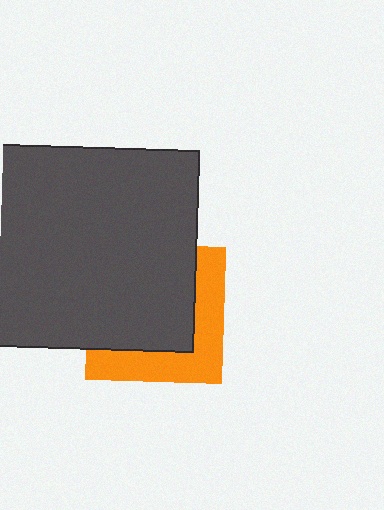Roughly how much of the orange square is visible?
A small part of it is visible (roughly 38%).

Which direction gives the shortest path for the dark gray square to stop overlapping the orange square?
Moving toward the upper-left gives the shortest separation.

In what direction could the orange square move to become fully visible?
The orange square could move toward the lower-right. That would shift it out from behind the dark gray square entirely.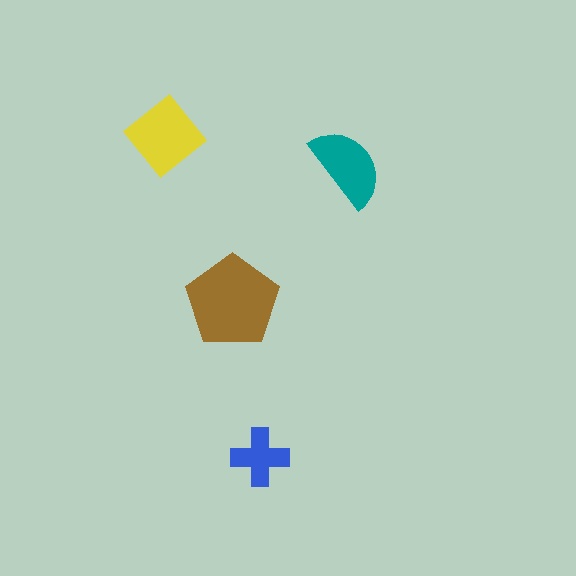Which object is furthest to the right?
The teal semicircle is rightmost.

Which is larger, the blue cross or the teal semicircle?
The teal semicircle.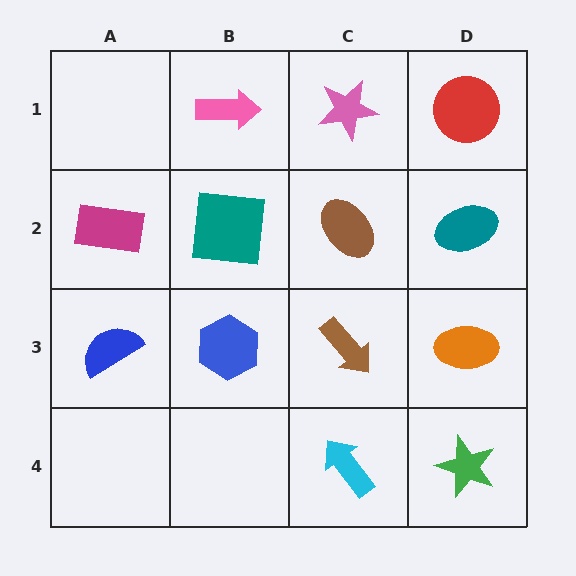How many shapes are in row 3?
4 shapes.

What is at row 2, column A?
A magenta rectangle.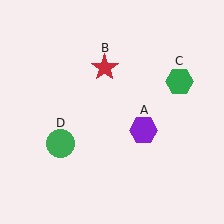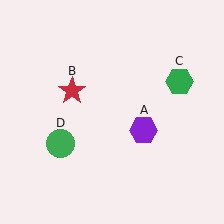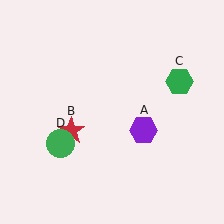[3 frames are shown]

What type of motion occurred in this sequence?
The red star (object B) rotated counterclockwise around the center of the scene.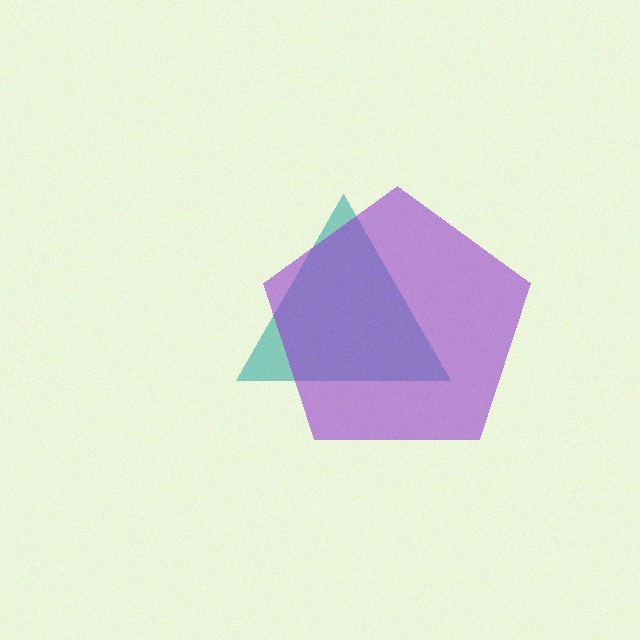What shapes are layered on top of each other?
The layered shapes are: a teal triangle, a purple pentagon.